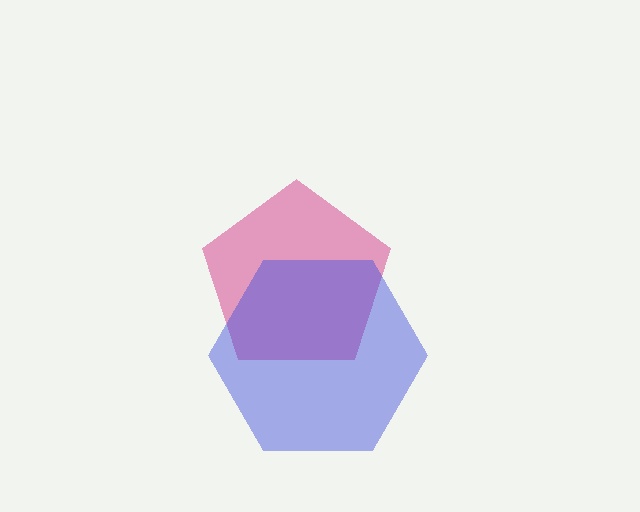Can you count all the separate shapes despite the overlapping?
Yes, there are 2 separate shapes.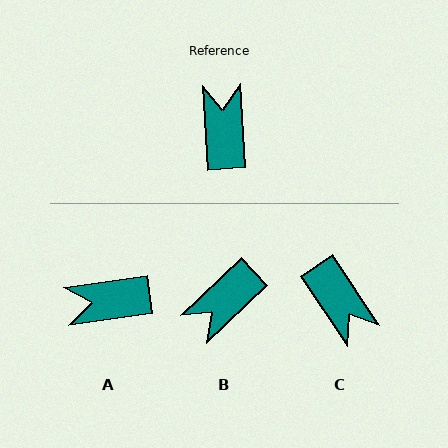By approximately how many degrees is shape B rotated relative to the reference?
Approximately 130 degrees counter-clockwise.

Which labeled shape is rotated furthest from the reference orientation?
C, about 150 degrees away.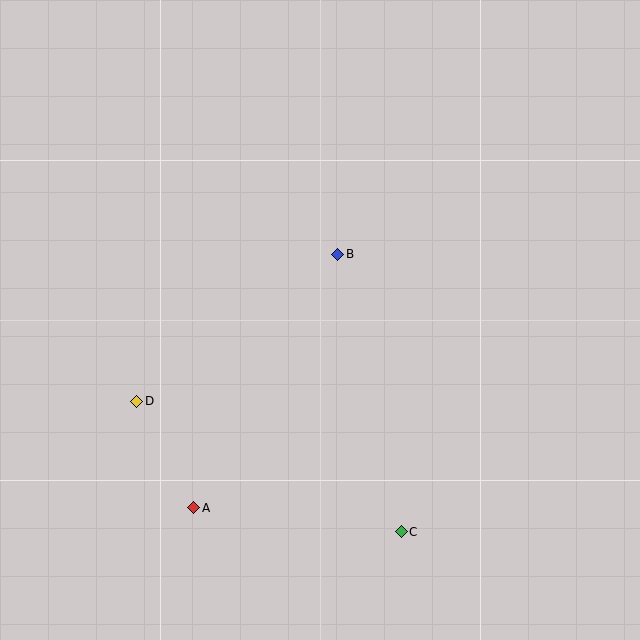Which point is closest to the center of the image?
Point B at (338, 254) is closest to the center.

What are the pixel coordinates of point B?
Point B is at (338, 254).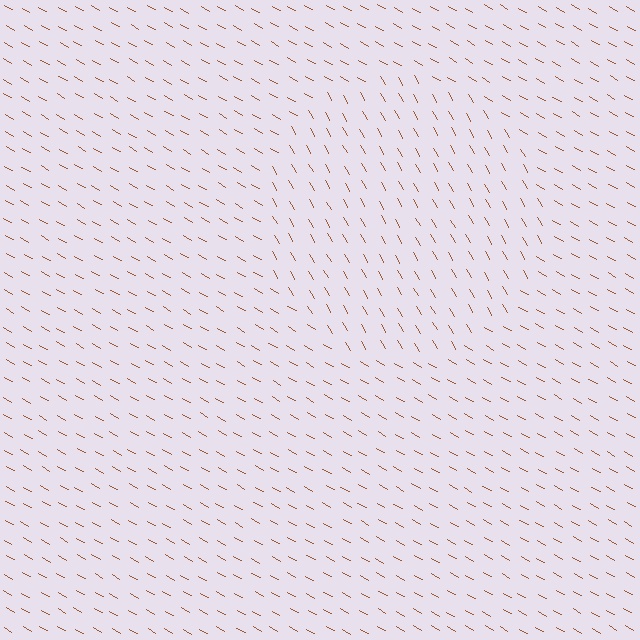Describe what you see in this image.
The image is filled with small brown line segments. A circle region in the image has lines oriented differently from the surrounding lines, creating a visible texture boundary.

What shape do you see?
I see a circle.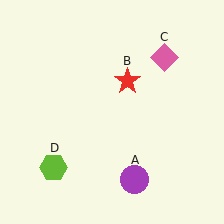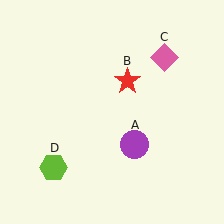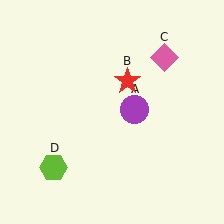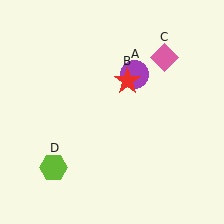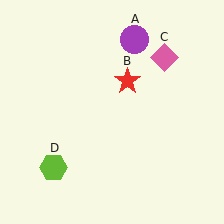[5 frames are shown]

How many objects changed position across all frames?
1 object changed position: purple circle (object A).